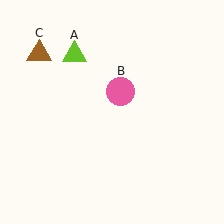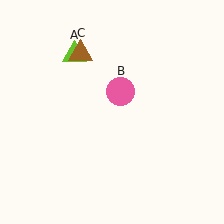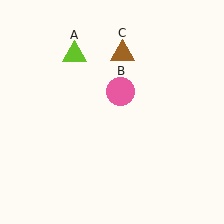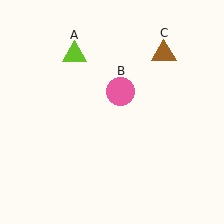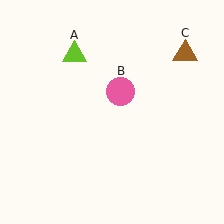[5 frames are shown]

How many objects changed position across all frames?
1 object changed position: brown triangle (object C).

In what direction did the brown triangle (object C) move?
The brown triangle (object C) moved right.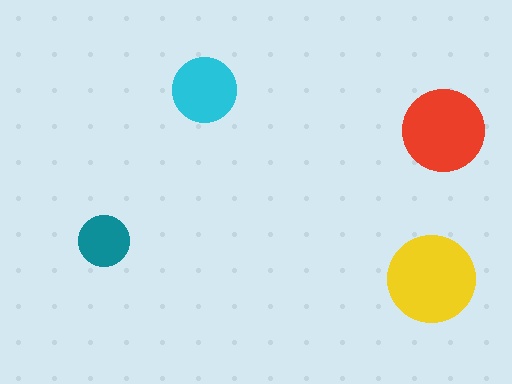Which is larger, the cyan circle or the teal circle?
The cyan one.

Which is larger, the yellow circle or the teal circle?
The yellow one.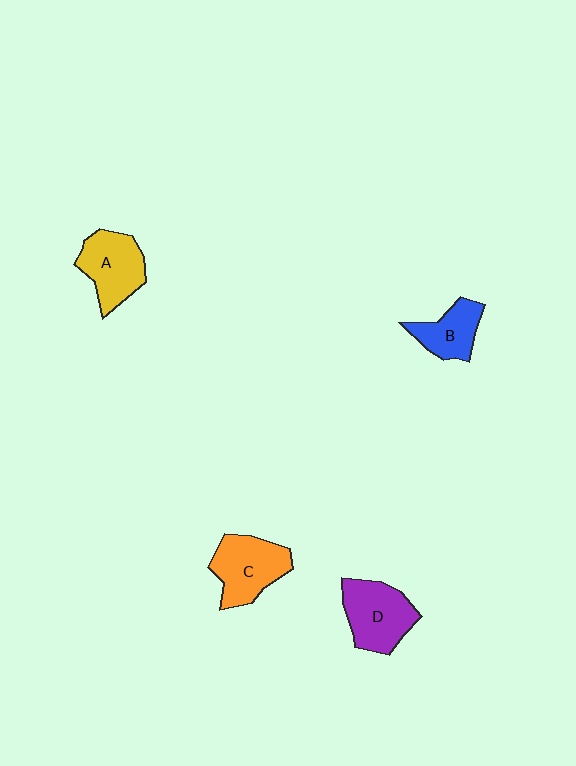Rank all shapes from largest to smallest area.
From largest to smallest: D (purple), C (orange), A (yellow), B (blue).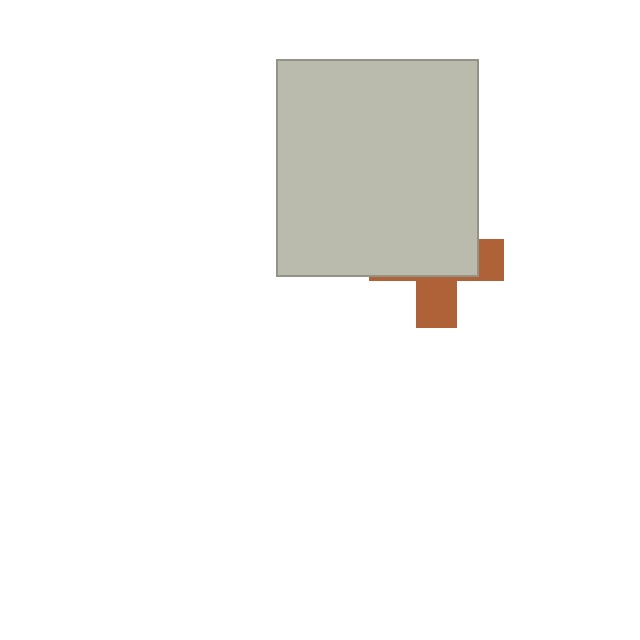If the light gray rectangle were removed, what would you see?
You would see the complete brown cross.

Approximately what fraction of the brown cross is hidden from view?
Roughly 65% of the brown cross is hidden behind the light gray rectangle.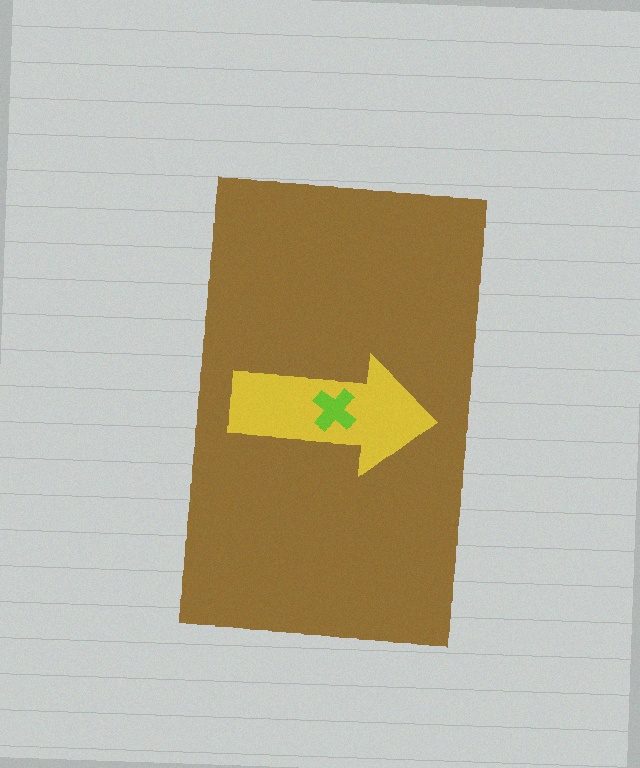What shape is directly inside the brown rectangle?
The yellow arrow.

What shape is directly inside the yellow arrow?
The lime cross.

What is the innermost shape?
The lime cross.